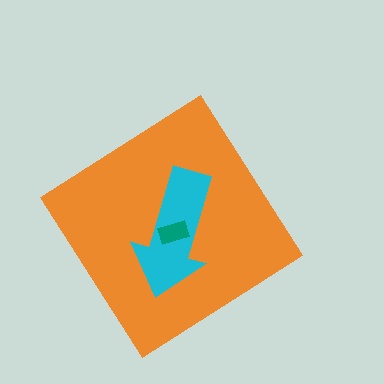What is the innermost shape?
The teal rectangle.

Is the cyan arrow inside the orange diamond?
Yes.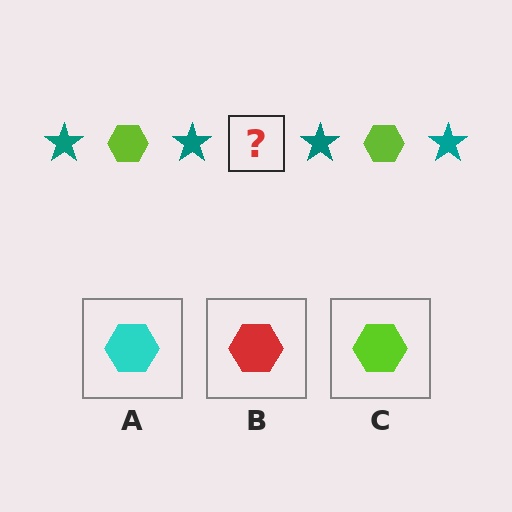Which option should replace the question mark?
Option C.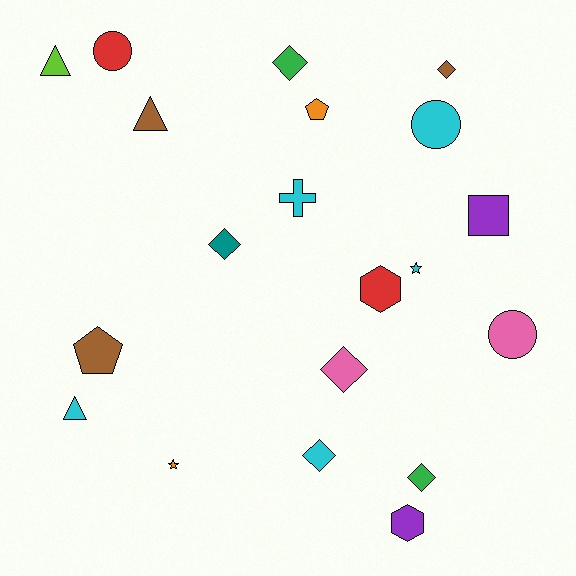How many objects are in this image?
There are 20 objects.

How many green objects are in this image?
There are 2 green objects.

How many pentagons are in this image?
There are 2 pentagons.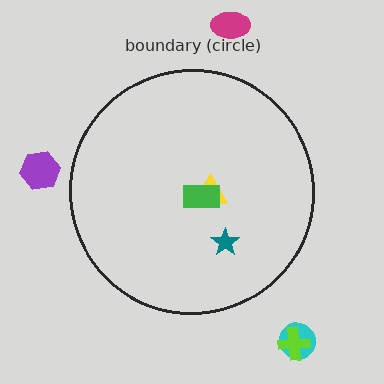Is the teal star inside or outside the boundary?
Inside.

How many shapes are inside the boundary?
3 inside, 4 outside.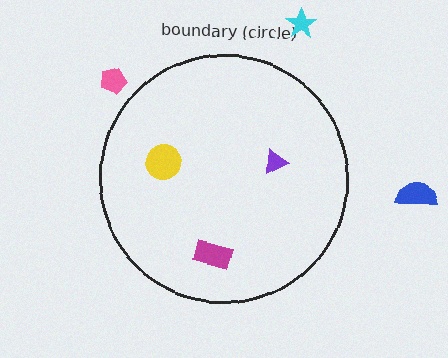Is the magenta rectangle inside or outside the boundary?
Inside.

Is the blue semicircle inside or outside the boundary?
Outside.